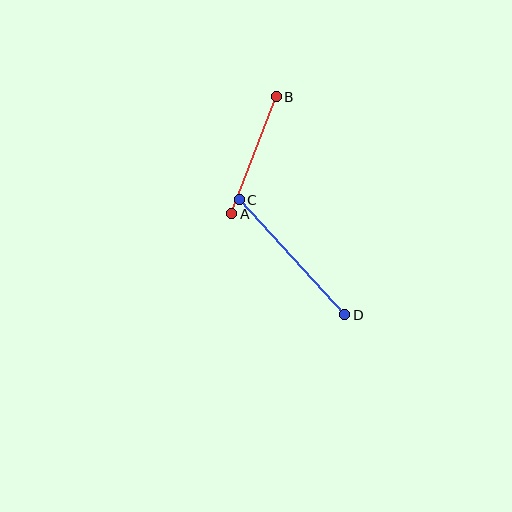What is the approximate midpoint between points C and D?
The midpoint is at approximately (292, 257) pixels.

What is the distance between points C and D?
The distance is approximately 156 pixels.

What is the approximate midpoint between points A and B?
The midpoint is at approximately (254, 155) pixels.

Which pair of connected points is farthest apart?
Points C and D are farthest apart.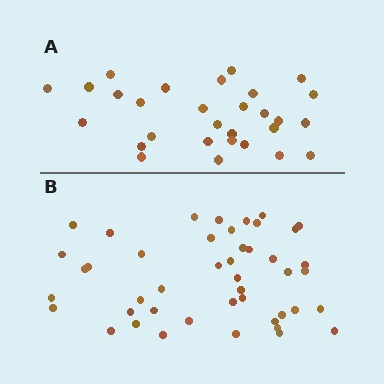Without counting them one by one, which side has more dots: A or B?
Region B (the bottom region) has more dots.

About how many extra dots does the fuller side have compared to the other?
Region B has approximately 15 more dots than region A.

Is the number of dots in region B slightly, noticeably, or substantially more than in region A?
Region B has substantially more. The ratio is roughly 1.6 to 1.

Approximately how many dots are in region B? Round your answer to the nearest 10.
About 40 dots. (The exact count is 45, which rounds to 40.)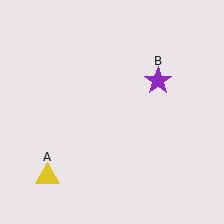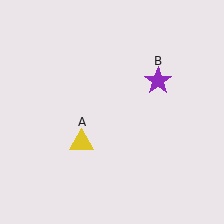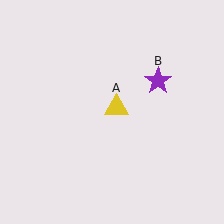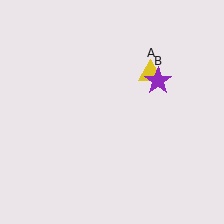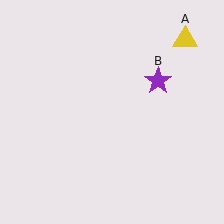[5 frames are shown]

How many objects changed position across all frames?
1 object changed position: yellow triangle (object A).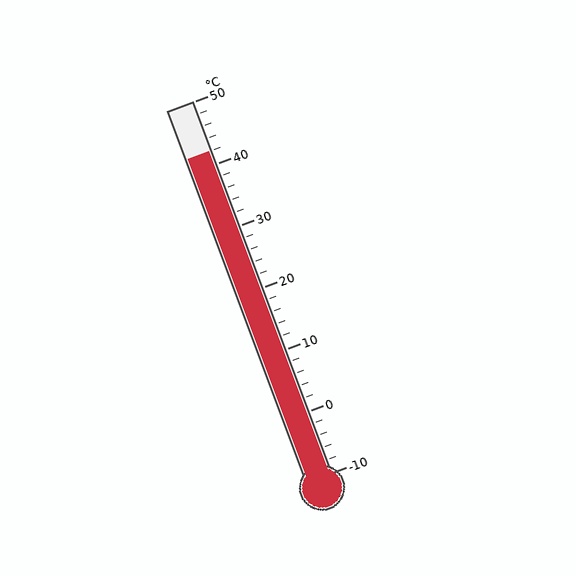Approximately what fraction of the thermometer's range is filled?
The thermometer is filled to approximately 85% of its range.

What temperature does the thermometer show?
The thermometer shows approximately 42°C.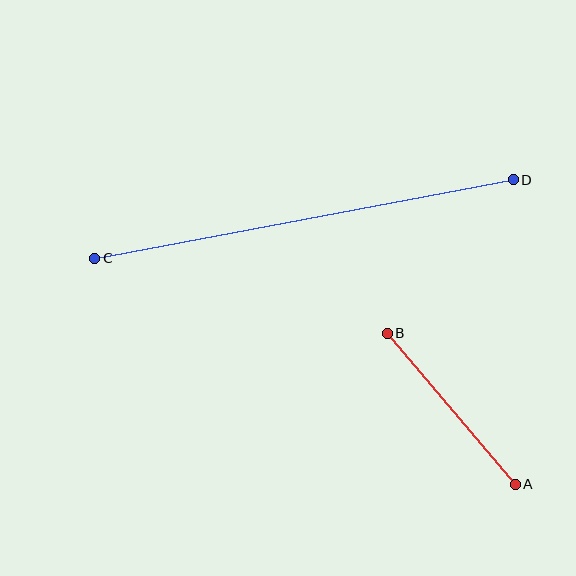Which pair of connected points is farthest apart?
Points C and D are farthest apart.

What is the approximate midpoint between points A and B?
The midpoint is at approximately (451, 409) pixels.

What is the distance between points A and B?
The distance is approximately 198 pixels.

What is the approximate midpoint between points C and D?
The midpoint is at approximately (304, 219) pixels.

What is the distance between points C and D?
The distance is approximately 426 pixels.